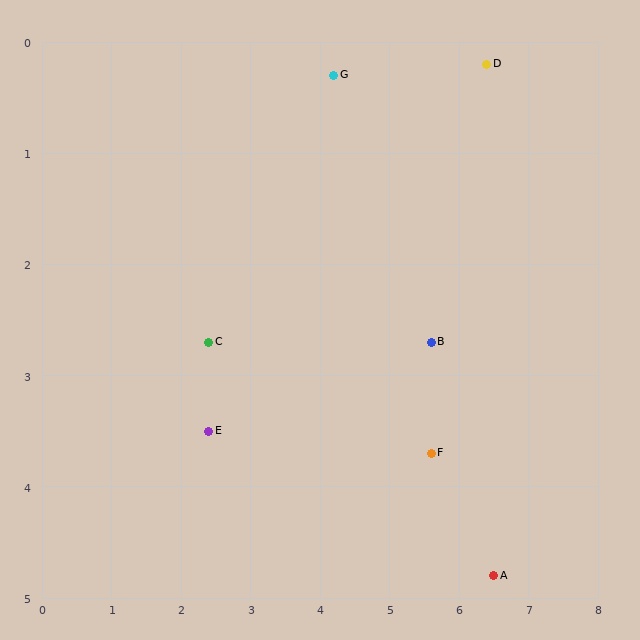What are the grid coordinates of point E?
Point E is at approximately (2.4, 3.5).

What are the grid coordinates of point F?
Point F is at approximately (5.6, 3.7).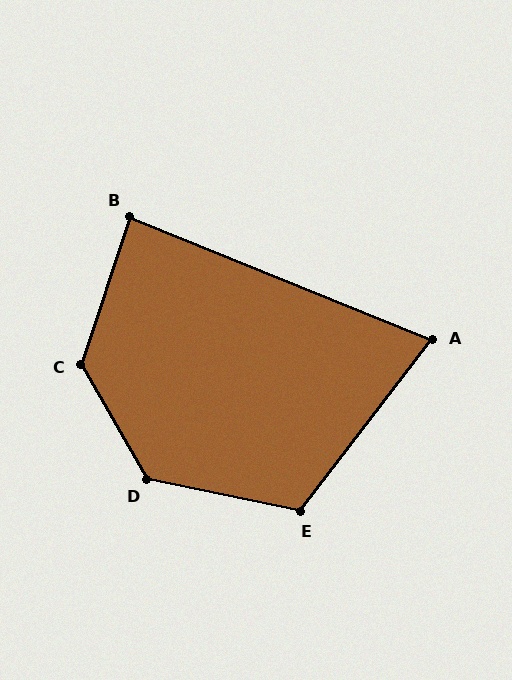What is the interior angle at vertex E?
Approximately 116 degrees (obtuse).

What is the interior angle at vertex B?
Approximately 86 degrees (approximately right).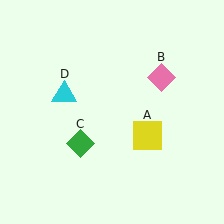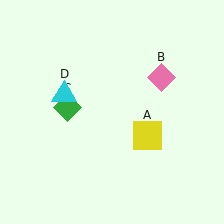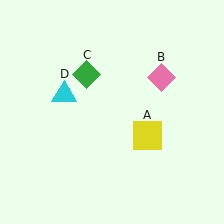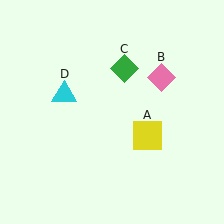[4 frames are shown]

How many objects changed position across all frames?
1 object changed position: green diamond (object C).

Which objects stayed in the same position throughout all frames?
Yellow square (object A) and pink diamond (object B) and cyan triangle (object D) remained stationary.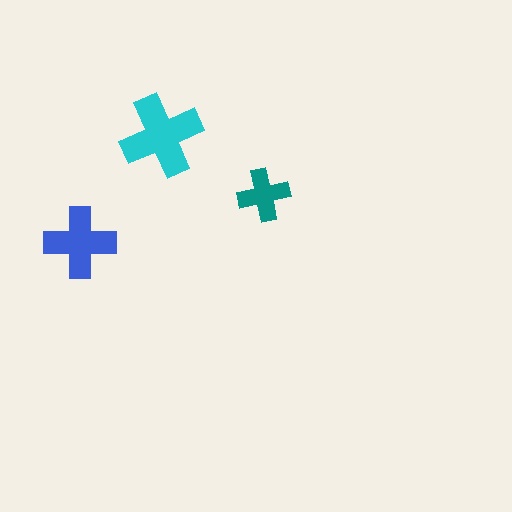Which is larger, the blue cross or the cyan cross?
The cyan one.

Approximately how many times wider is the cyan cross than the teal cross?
About 1.5 times wider.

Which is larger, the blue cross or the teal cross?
The blue one.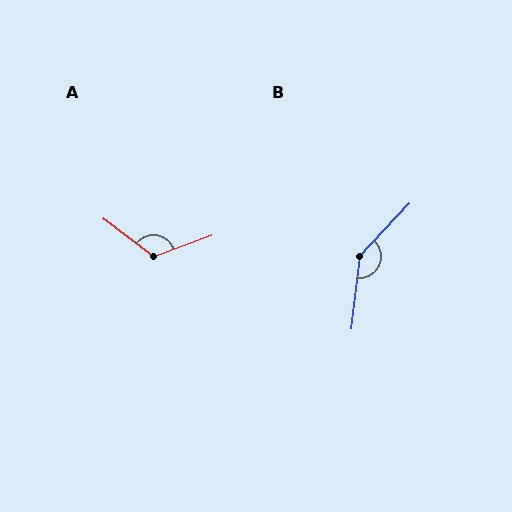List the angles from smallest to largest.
A (123°), B (144°).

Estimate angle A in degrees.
Approximately 123 degrees.